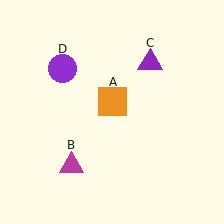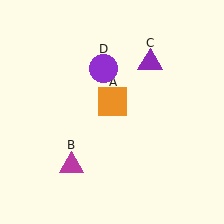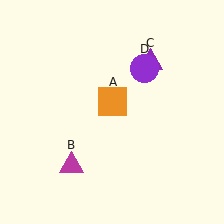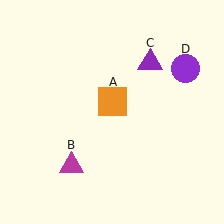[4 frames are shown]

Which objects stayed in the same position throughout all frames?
Orange square (object A) and magenta triangle (object B) and purple triangle (object C) remained stationary.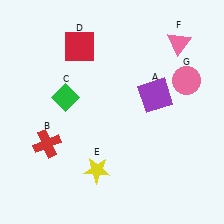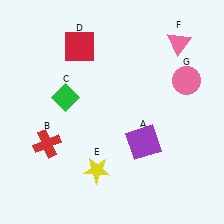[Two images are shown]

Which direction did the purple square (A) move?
The purple square (A) moved down.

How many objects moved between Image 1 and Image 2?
1 object moved between the two images.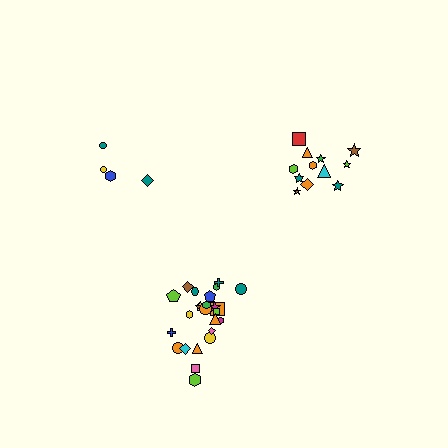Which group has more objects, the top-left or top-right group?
The top-right group.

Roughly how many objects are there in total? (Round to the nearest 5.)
Roughly 40 objects in total.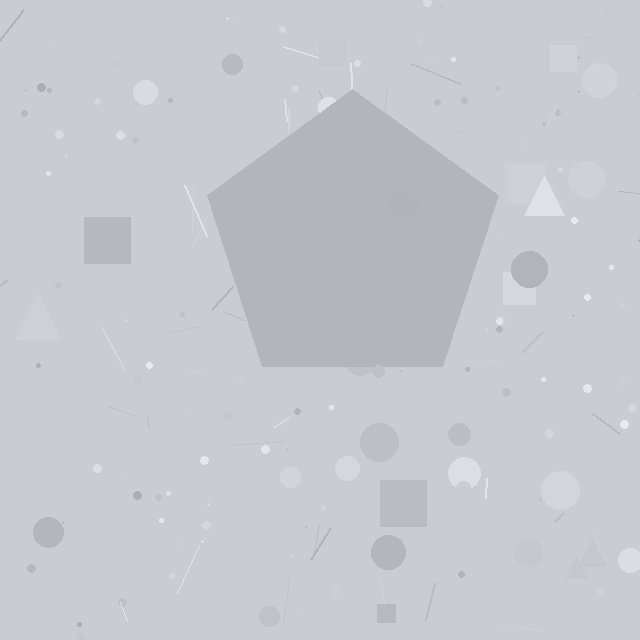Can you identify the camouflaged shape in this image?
The camouflaged shape is a pentagon.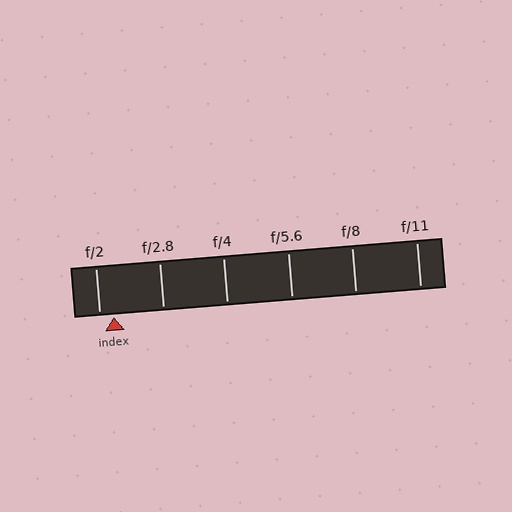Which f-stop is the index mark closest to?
The index mark is closest to f/2.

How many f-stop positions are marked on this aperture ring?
There are 6 f-stop positions marked.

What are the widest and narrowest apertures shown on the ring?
The widest aperture shown is f/2 and the narrowest is f/11.